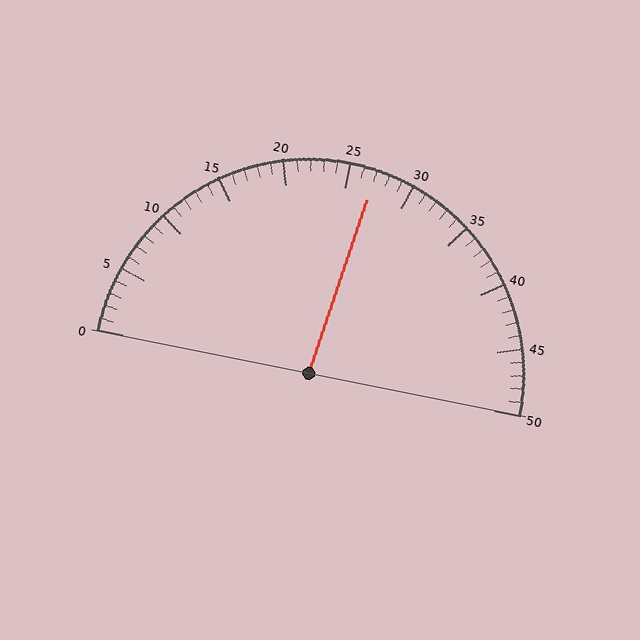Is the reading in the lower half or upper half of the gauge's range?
The reading is in the upper half of the range (0 to 50).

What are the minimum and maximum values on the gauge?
The gauge ranges from 0 to 50.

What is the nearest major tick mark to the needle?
The nearest major tick mark is 25.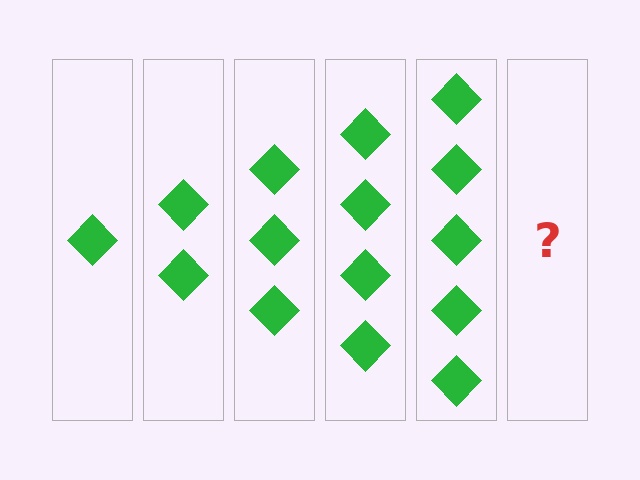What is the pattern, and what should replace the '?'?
The pattern is that each step adds one more diamond. The '?' should be 6 diamonds.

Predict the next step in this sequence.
The next step is 6 diamonds.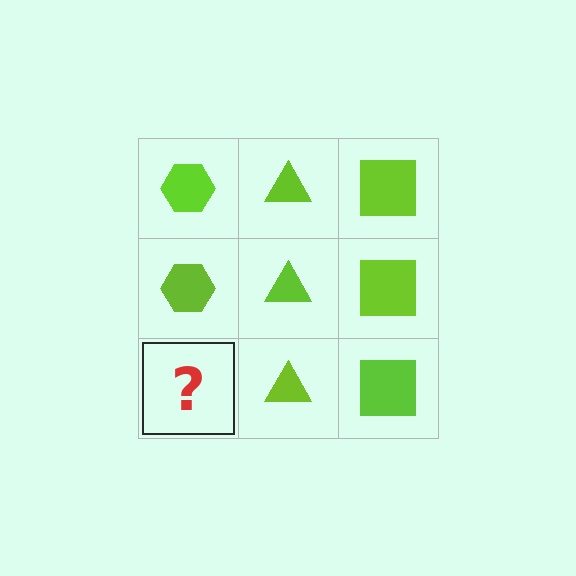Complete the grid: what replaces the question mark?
The question mark should be replaced with a lime hexagon.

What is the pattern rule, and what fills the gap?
The rule is that each column has a consistent shape. The gap should be filled with a lime hexagon.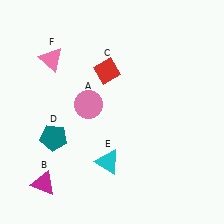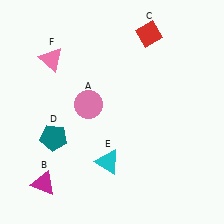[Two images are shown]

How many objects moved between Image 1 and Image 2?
1 object moved between the two images.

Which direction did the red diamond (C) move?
The red diamond (C) moved right.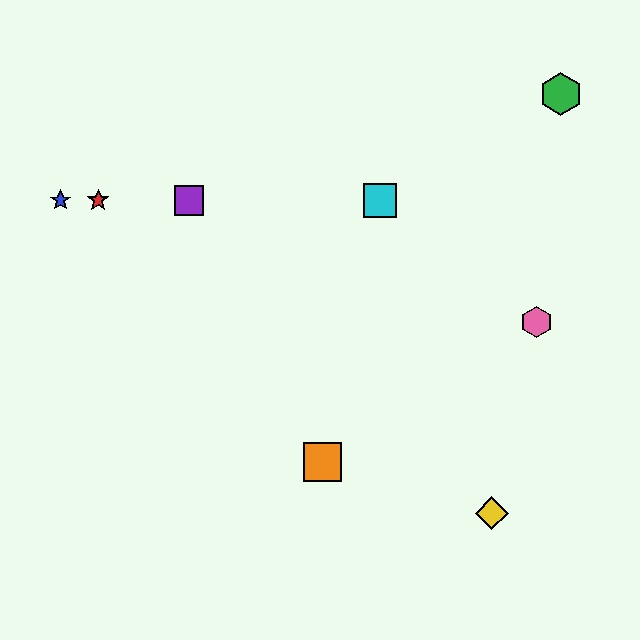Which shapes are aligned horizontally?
The red star, the blue star, the purple square, the cyan square are aligned horizontally.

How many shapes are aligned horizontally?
4 shapes (the red star, the blue star, the purple square, the cyan square) are aligned horizontally.